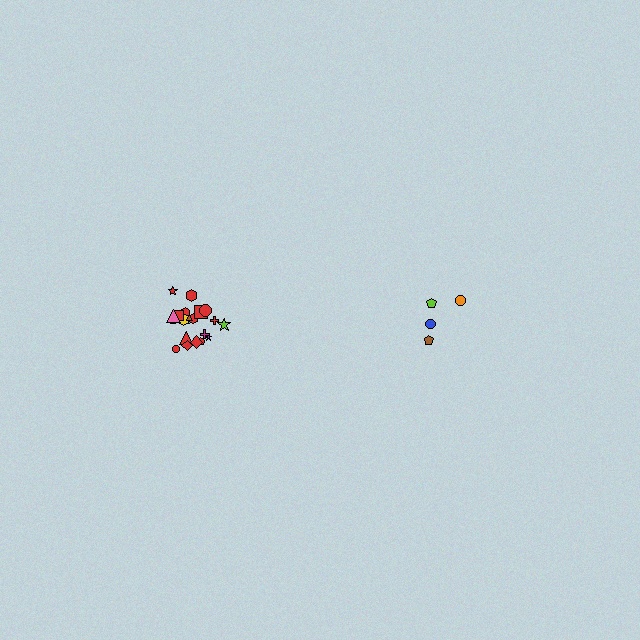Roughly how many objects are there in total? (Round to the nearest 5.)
Roughly 25 objects in total.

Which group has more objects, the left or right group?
The left group.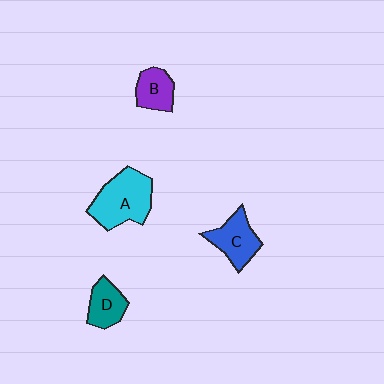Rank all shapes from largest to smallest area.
From largest to smallest: A (cyan), C (blue), D (teal), B (purple).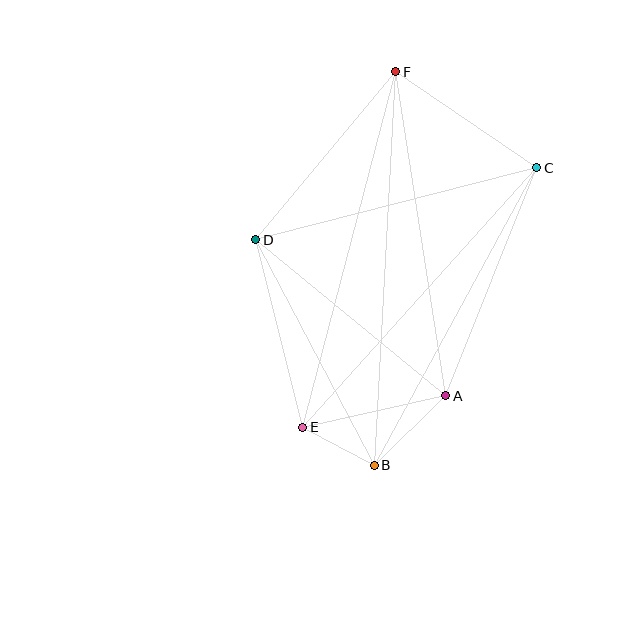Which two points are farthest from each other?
Points B and F are farthest from each other.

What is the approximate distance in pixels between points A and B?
The distance between A and B is approximately 99 pixels.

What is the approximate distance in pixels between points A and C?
The distance between A and C is approximately 245 pixels.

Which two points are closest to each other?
Points B and E are closest to each other.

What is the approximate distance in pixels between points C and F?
The distance between C and F is approximately 170 pixels.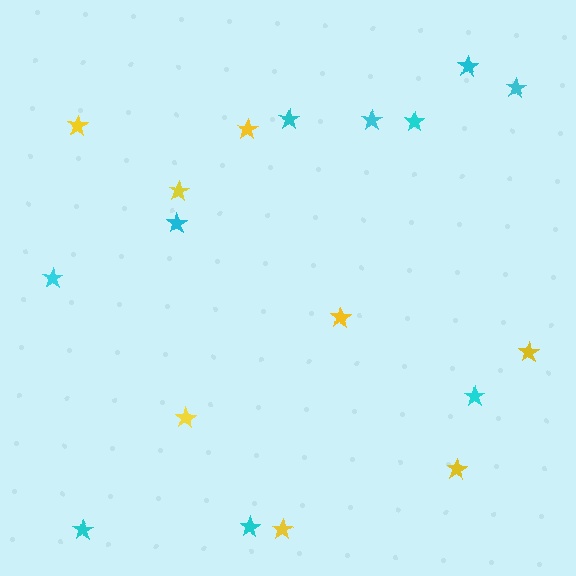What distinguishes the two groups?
There are 2 groups: one group of cyan stars (10) and one group of yellow stars (8).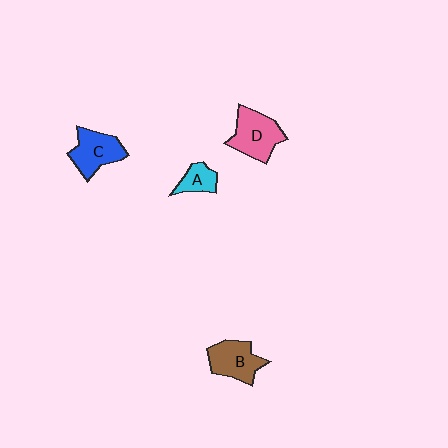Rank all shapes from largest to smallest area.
From largest to smallest: D (pink), C (blue), B (brown), A (cyan).